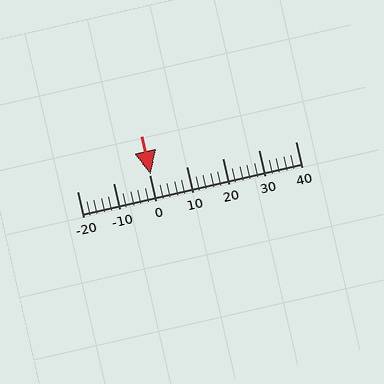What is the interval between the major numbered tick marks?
The major tick marks are spaced 10 units apart.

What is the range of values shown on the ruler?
The ruler shows values from -20 to 40.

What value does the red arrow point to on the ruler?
The red arrow points to approximately 0.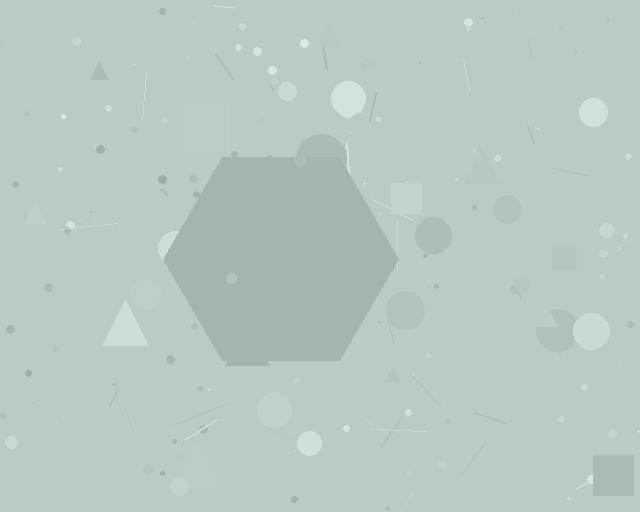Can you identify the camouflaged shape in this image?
The camouflaged shape is a hexagon.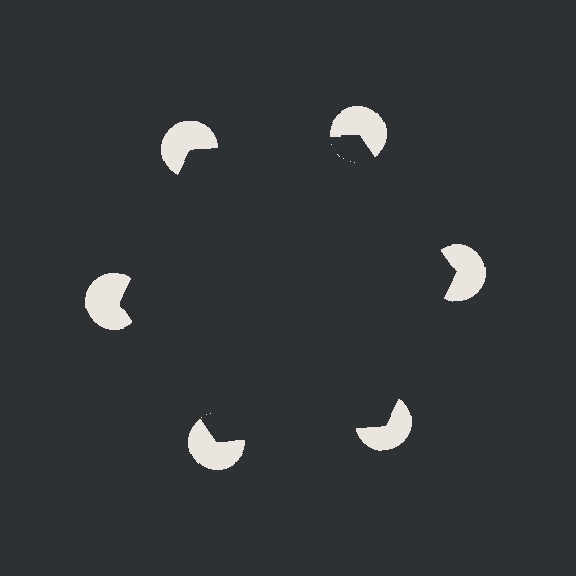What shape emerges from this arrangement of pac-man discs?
An illusory hexagon — its edges are inferred from the aligned wedge cuts in the pac-man discs, not physically drawn.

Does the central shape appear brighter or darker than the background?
It typically appears slightly darker than the background, even though no actual brightness change is drawn.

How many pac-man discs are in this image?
There are 6 — one at each vertex of the illusory hexagon.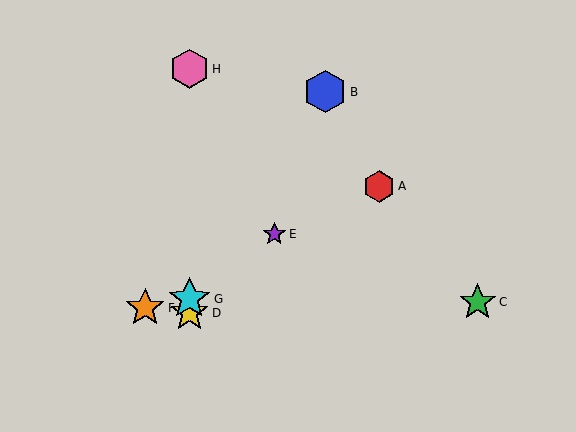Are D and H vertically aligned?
Yes, both are at x≈189.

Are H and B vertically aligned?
No, H is at x≈189 and B is at x≈325.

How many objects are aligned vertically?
3 objects (D, G, H) are aligned vertically.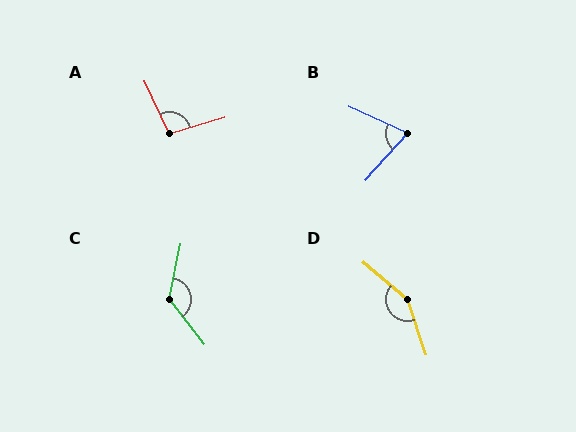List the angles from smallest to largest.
B (72°), A (98°), C (130°), D (149°).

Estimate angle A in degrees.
Approximately 98 degrees.